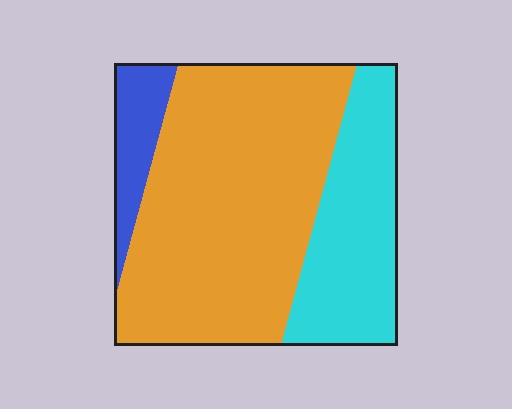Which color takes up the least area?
Blue, at roughly 10%.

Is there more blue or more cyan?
Cyan.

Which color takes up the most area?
Orange, at roughly 65%.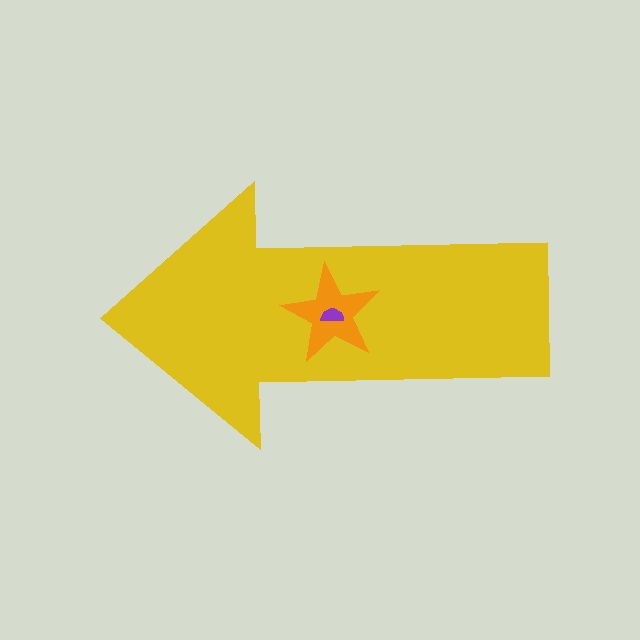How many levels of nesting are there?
3.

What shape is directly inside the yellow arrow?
The orange star.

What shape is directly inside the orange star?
The purple semicircle.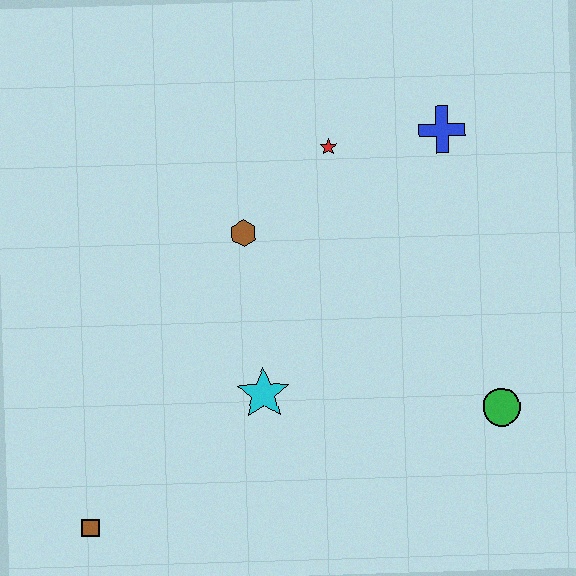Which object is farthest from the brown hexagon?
The brown square is farthest from the brown hexagon.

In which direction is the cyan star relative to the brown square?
The cyan star is to the right of the brown square.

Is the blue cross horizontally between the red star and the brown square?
No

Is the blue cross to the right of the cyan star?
Yes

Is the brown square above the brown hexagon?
No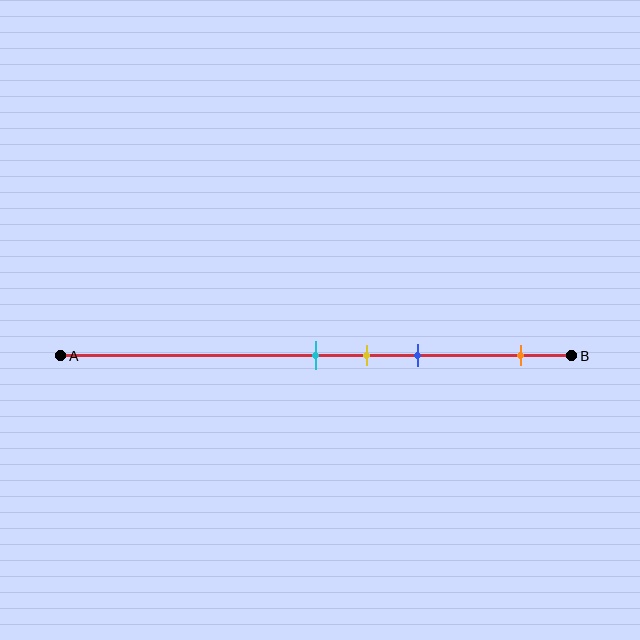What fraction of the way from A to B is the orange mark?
The orange mark is approximately 90% (0.9) of the way from A to B.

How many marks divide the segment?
There are 4 marks dividing the segment.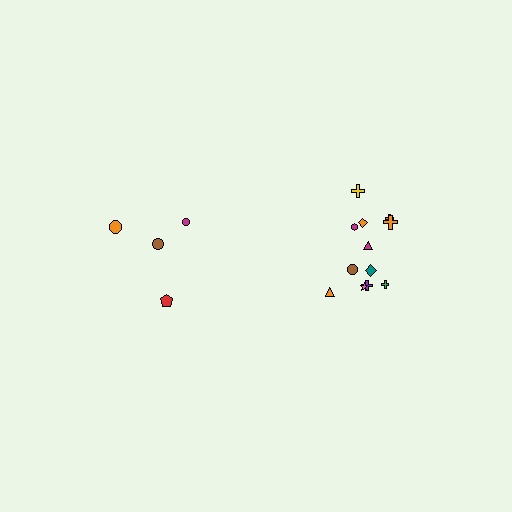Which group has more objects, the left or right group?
The right group.